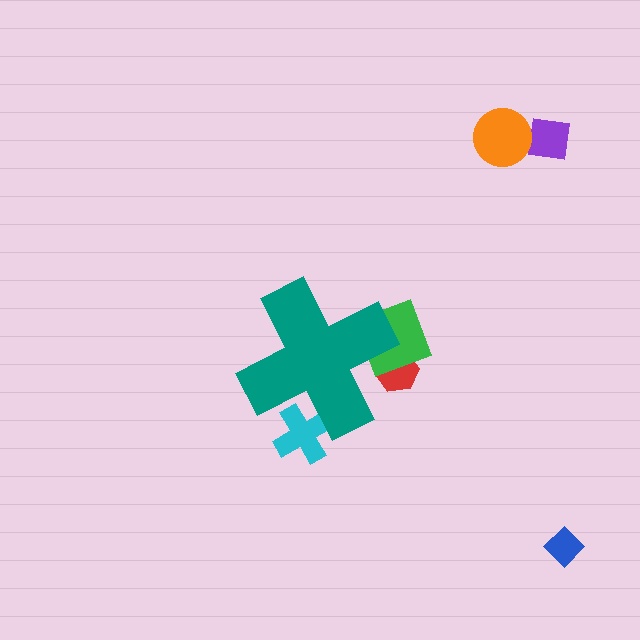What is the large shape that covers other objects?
A teal cross.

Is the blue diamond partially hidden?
No, the blue diamond is fully visible.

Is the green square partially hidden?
Yes, the green square is partially hidden behind the teal cross.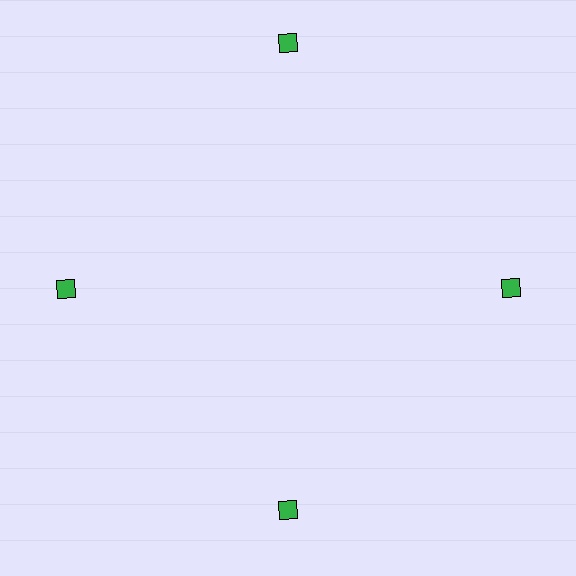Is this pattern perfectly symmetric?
No. The 4 green diamonds are arranged in a ring, but one element near the 12 o'clock position is pushed outward from the center, breaking the 4-fold rotational symmetry.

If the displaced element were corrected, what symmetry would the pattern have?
It would have 4-fold rotational symmetry — the pattern would map onto itself every 90 degrees.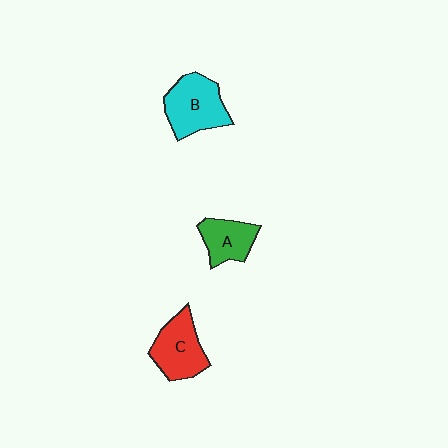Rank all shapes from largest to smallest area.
From largest to smallest: B (cyan), C (red), A (green).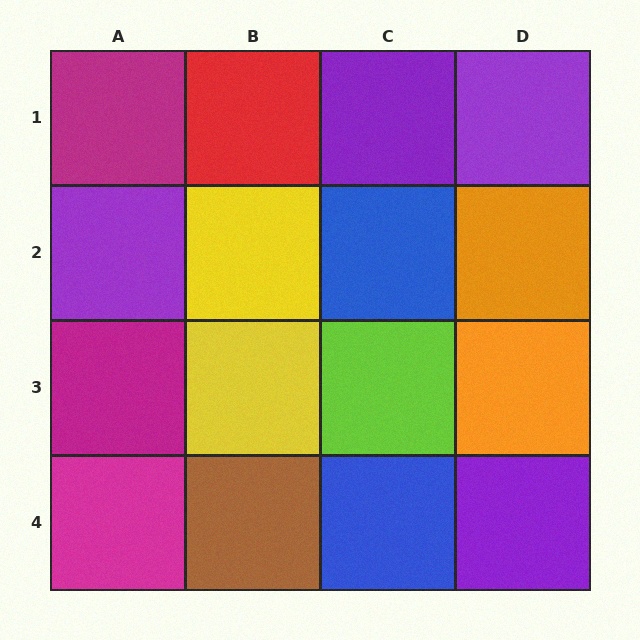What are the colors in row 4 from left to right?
Magenta, brown, blue, purple.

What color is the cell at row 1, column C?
Purple.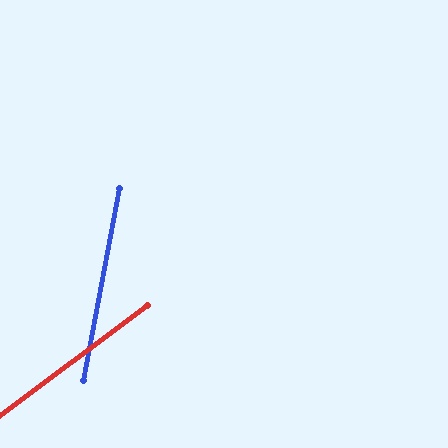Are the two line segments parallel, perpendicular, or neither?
Neither parallel nor perpendicular — they differ by about 43°.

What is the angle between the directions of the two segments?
Approximately 43 degrees.